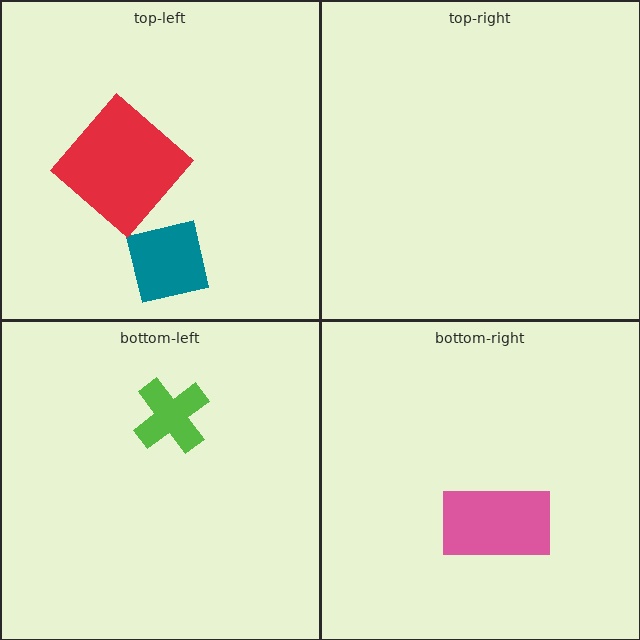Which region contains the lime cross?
The bottom-left region.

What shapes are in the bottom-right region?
The pink rectangle.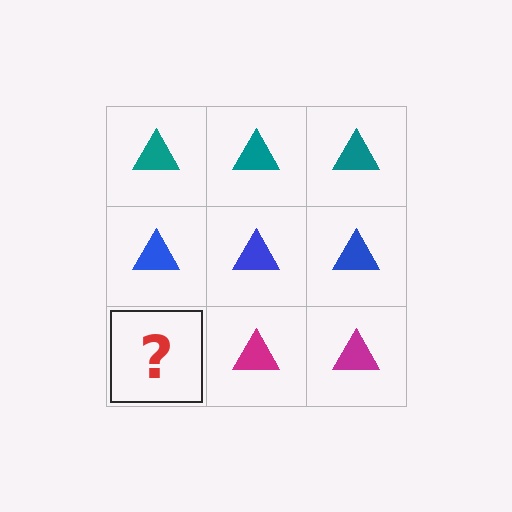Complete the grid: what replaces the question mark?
The question mark should be replaced with a magenta triangle.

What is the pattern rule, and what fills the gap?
The rule is that each row has a consistent color. The gap should be filled with a magenta triangle.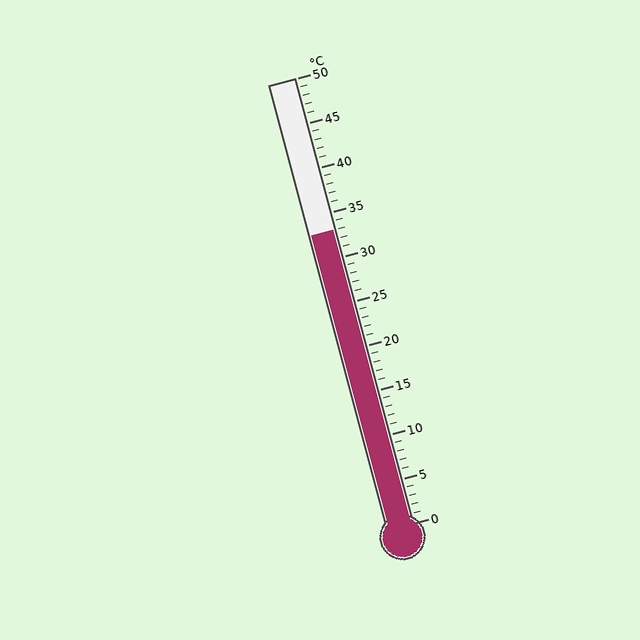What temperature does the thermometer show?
The thermometer shows approximately 33°C.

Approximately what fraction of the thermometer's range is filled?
The thermometer is filled to approximately 65% of its range.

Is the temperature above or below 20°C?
The temperature is above 20°C.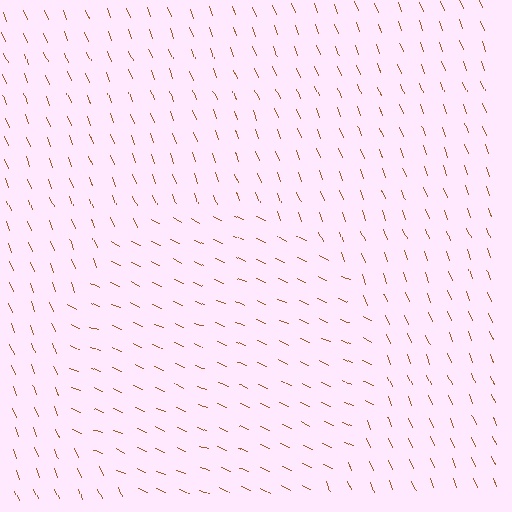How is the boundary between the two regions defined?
The boundary is defined purely by a change in line orientation (approximately 45 degrees difference). All lines are the same color and thickness.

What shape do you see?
I see a circle.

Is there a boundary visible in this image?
Yes, there is a texture boundary formed by a change in line orientation.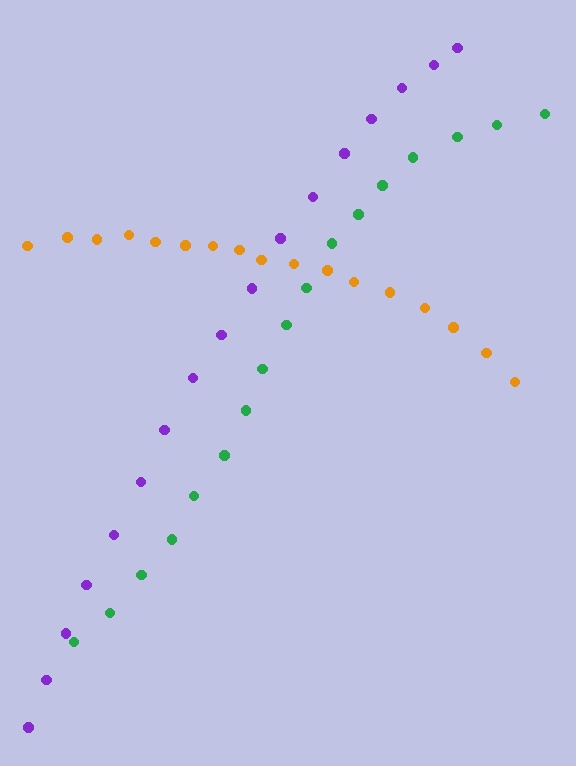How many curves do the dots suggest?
There are 3 distinct paths.